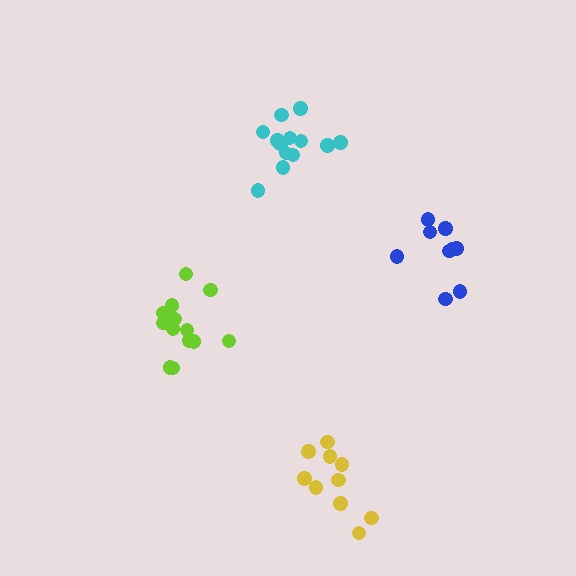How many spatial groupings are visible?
There are 4 spatial groupings.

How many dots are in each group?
Group 1: 14 dots, Group 2: 9 dots, Group 3: 10 dots, Group 4: 13 dots (46 total).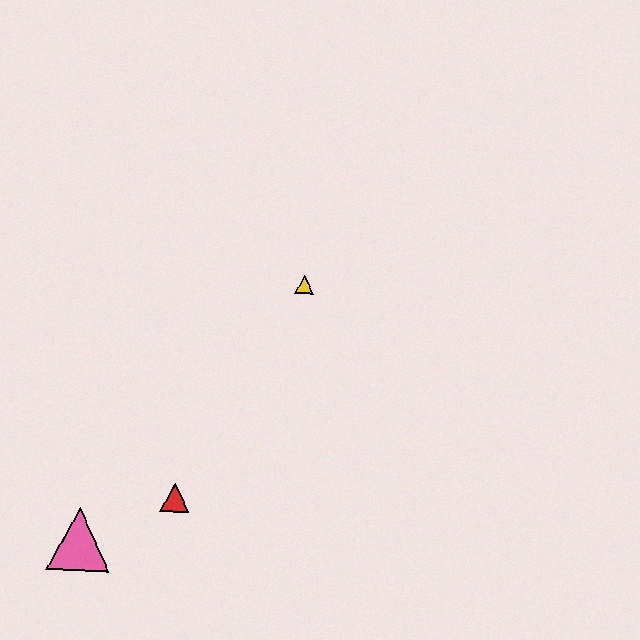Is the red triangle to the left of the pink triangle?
No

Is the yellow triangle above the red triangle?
Yes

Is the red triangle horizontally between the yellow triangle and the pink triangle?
Yes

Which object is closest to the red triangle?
The pink triangle is closest to the red triangle.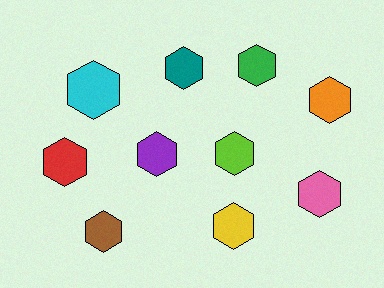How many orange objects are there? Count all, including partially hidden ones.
There is 1 orange object.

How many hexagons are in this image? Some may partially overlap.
There are 10 hexagons.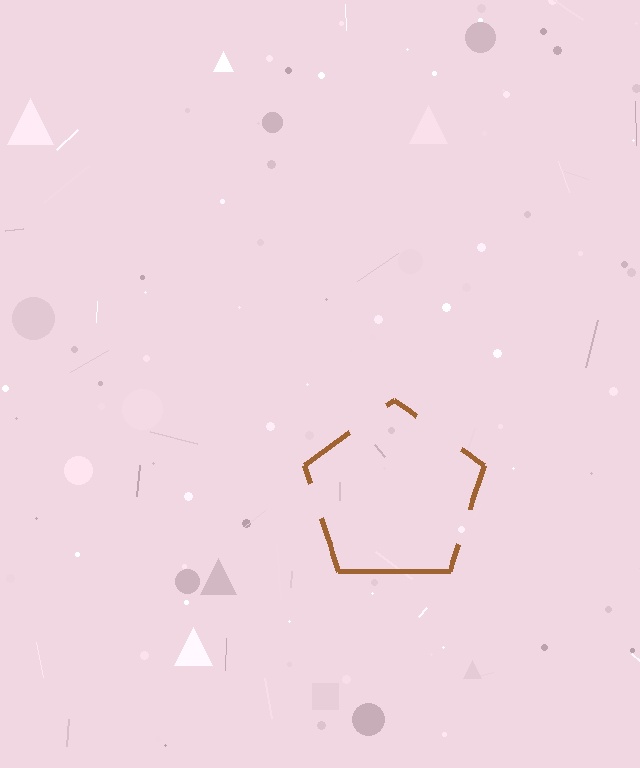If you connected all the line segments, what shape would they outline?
They would outline a pentagon.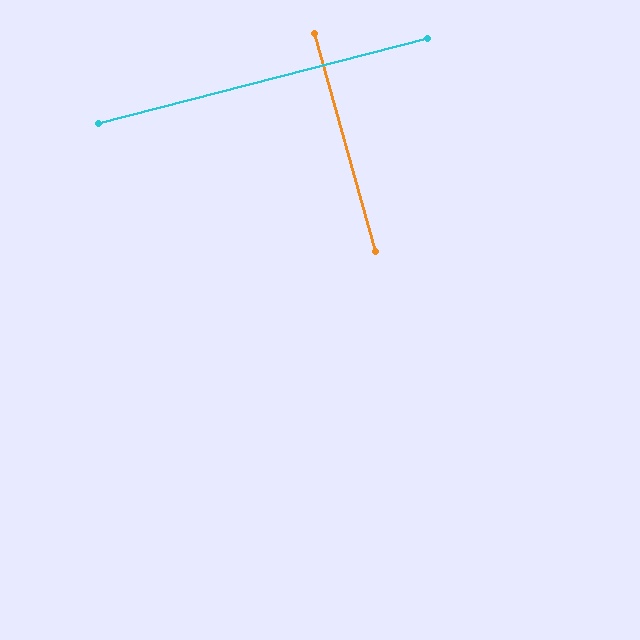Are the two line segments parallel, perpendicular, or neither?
Perpendicular — they meet at approximately 89°.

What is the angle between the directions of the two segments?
Approximately 89 degrees.